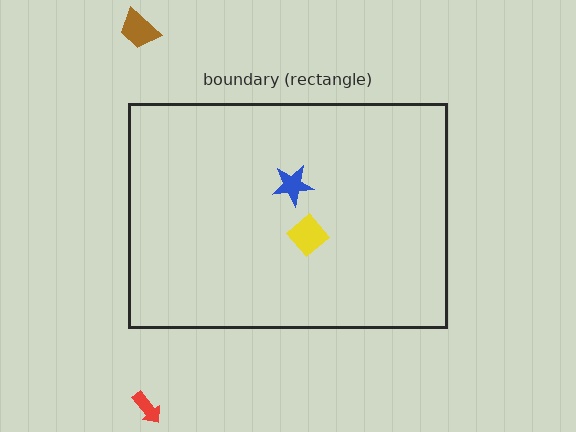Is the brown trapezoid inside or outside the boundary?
Outside.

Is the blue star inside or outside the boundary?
Inside.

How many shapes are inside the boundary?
2 inside, 2 outside.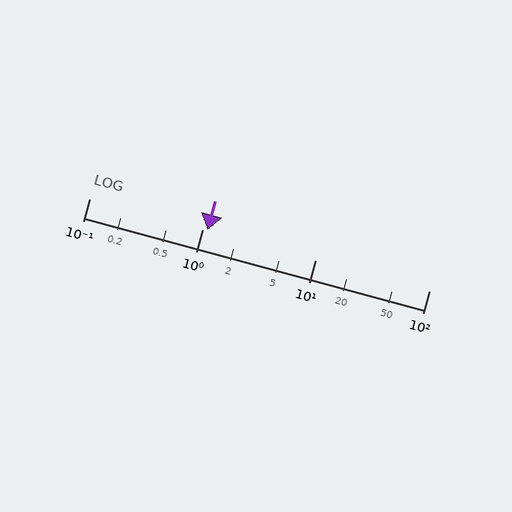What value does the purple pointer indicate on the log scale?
The pointer indicates approximately 1.1.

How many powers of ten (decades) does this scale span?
The scale spans 3 decades, from 0.1 to 100.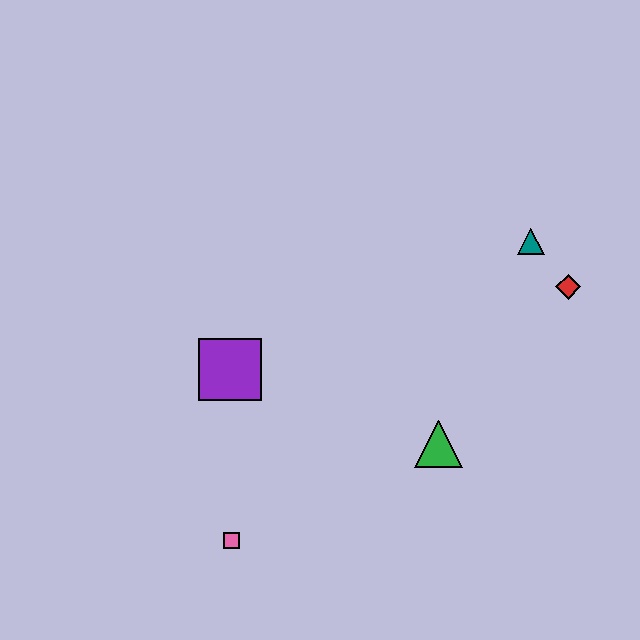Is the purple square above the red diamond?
No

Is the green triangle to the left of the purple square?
No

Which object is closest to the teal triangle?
The red diamond is closest to the teal triangle.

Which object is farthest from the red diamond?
The pink square is farthest from the red diamond.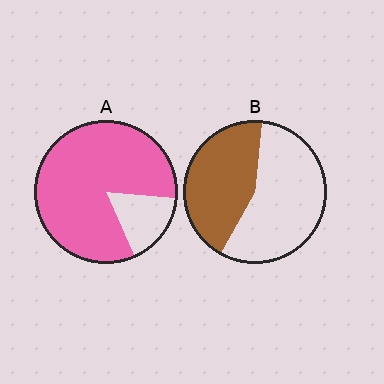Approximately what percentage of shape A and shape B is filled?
A is approximately 85% and B is approximately 45%.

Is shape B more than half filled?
No.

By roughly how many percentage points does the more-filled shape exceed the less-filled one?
By roughly 40 percentage points (A over B).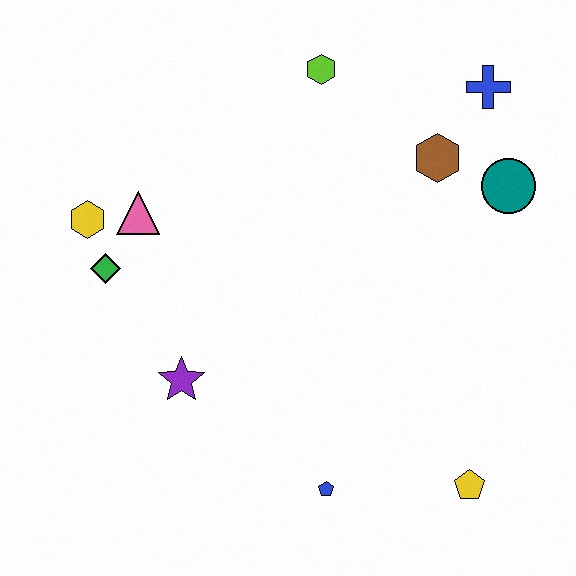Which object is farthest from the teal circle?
The yellow hexagon is farthest from the teal circle.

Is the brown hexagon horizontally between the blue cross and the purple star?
Yes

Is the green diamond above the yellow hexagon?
No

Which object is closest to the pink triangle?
The yellow hexagon is closest to the pink triangle.